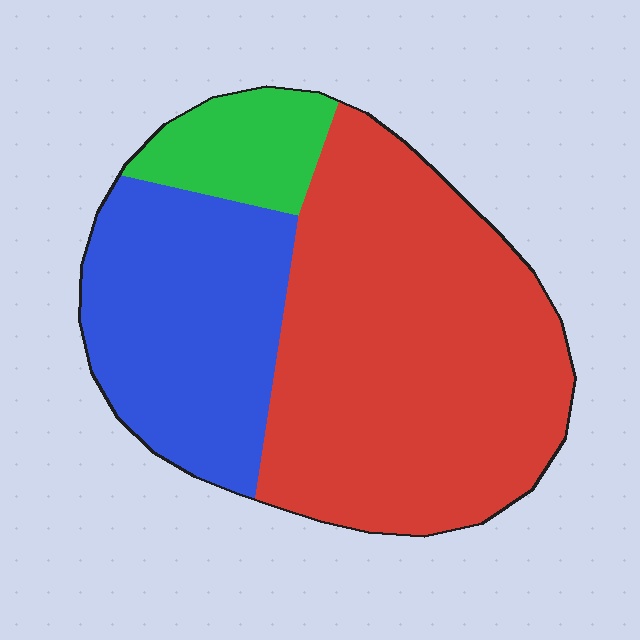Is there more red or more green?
Red.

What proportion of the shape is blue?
Blue takes up about one third (1/3) of the shape.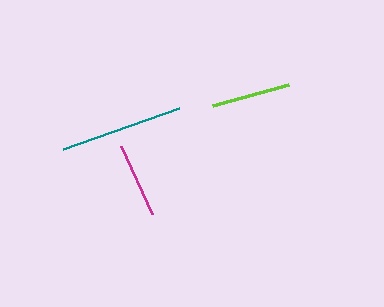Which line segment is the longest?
The teal line is the longest at approximately 123 pixels.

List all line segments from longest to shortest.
From longest to shortest: teal, lime, magenta.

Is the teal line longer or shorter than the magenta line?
The teal line is longer than the magenta line.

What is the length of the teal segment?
The teal segment is approximately 123 pixels long.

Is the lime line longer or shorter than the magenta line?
The lime line is longer than the magenta line.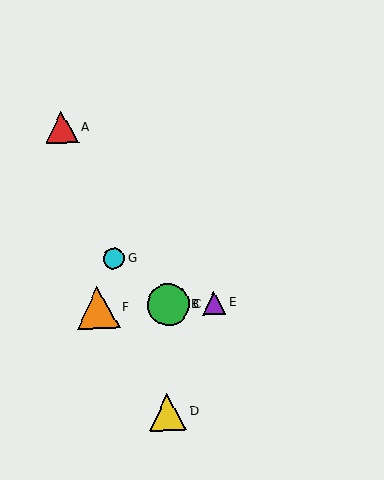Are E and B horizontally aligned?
Yes, both are at y≈303.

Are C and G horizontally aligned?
No, C is at y≈305 and G is at y≈258.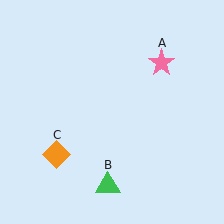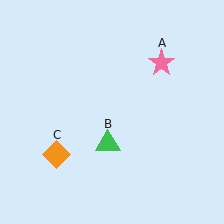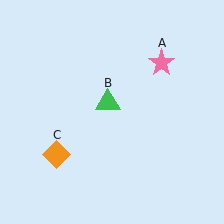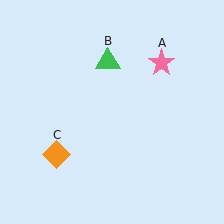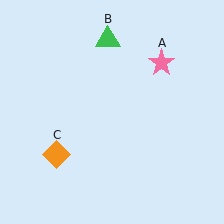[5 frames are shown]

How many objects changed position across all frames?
1 object changed position: green triangle (object B).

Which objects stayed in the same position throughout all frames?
Pink star (object A) and orange diamond (object C) remained stationary.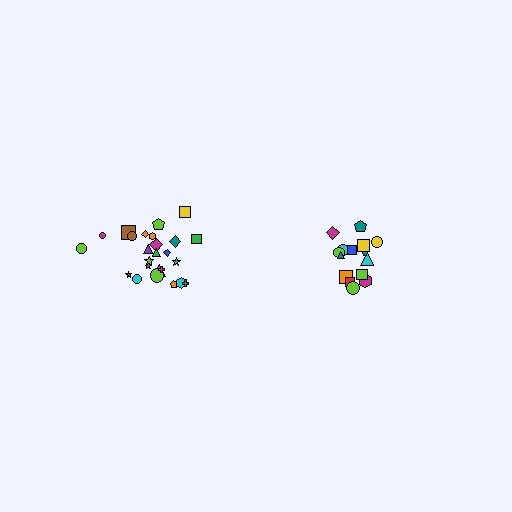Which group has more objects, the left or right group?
The left group.